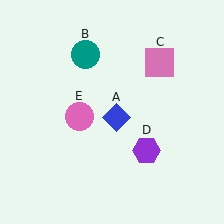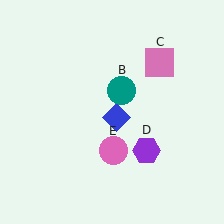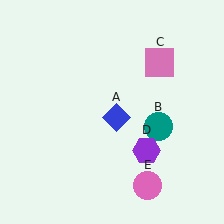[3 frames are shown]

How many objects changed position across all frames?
2 objects changed position: teal circle (object B), pink circle (object E).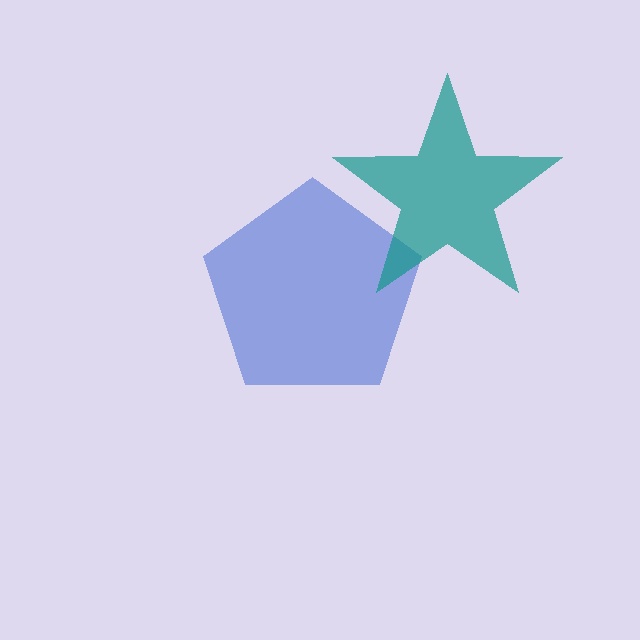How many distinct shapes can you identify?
There are 2 distinct shapes: a blue pentagon, a teal star.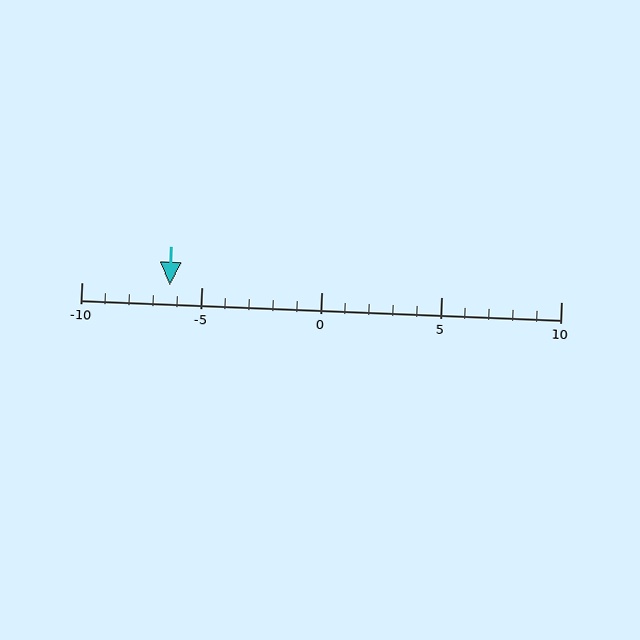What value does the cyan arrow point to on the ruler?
The cyan arrow points to approximately -6.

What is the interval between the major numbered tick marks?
The major tick marks are spaced 5 units apart.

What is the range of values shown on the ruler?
The ruler shows values from -10 to 10.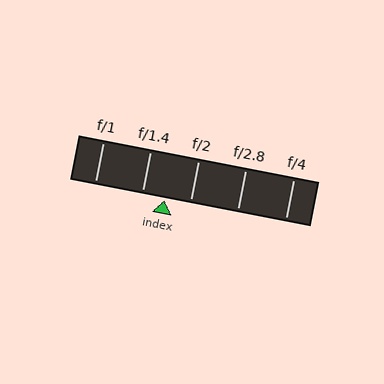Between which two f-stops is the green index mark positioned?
The index mark is between f/1.4 and f/2.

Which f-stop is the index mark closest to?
The index mark is closest to f/1.4.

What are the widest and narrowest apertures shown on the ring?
The widest aperture shown is f/1 and the narrowest is f/4.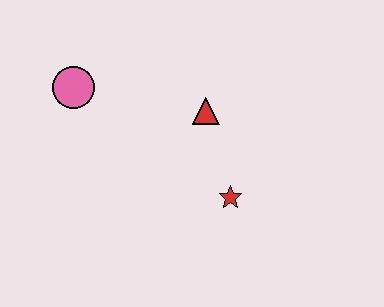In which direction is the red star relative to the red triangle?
The red star is below the red triangle.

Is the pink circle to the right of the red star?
No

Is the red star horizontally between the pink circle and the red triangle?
No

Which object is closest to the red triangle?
The red star is closest to the red triangle.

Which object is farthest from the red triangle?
The pink circle is farthest from the red triangle.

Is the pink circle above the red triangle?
Yes